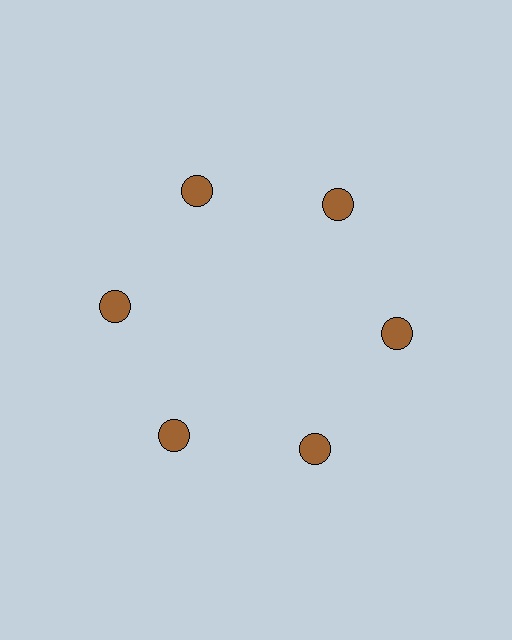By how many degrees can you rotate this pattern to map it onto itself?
The pattern maps onto itself every 60 degrees of rotation.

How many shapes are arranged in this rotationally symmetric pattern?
There are 6 shapes, arranged in 6 groups of 1.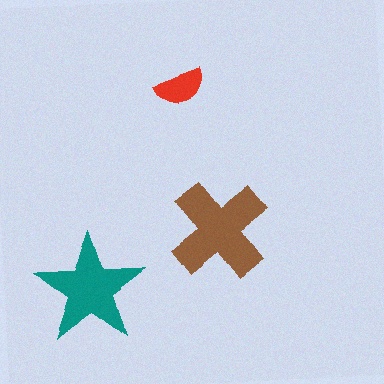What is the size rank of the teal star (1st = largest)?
2nd.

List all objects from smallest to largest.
The red semicircle, the teal star, the brown cross.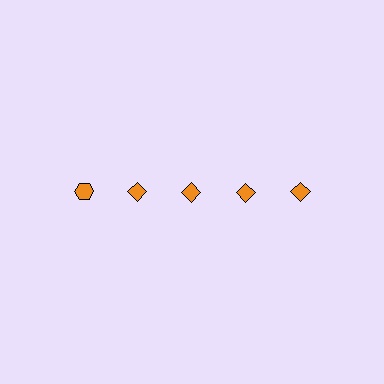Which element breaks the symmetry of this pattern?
The orange hexagon in the top row, leftmost column breaks the symmetry. All other shapes are orange diamonds.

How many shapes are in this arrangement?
There are 5 shapes arranged in a grid pattern.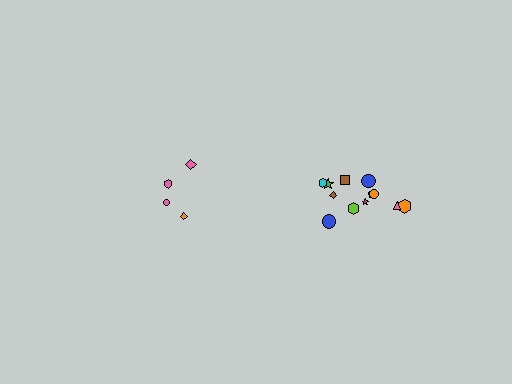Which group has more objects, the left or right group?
The right group.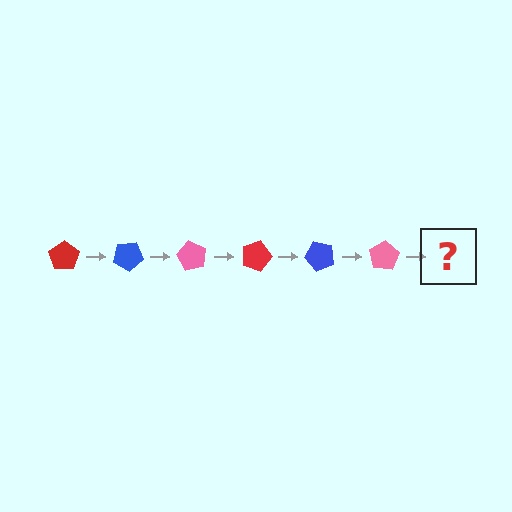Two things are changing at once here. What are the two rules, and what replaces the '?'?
The two rules are that it rotates 30 degrees each step and the color cycles through red, blue, and pink. The '?' should be a red pentagon, rotated 180 degrees from the start.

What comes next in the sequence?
The next element should be a red pentagon, rotated 180 degrees from the start.